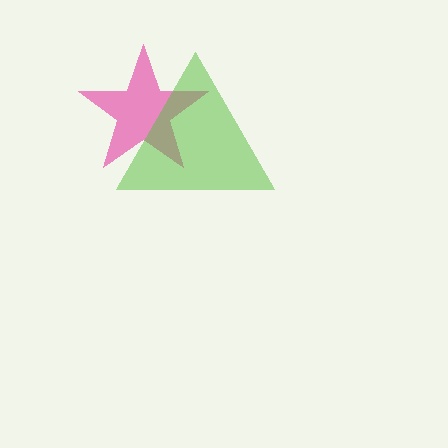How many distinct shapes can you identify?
There are 2 distinct shapes: a pink star, a lime triangle.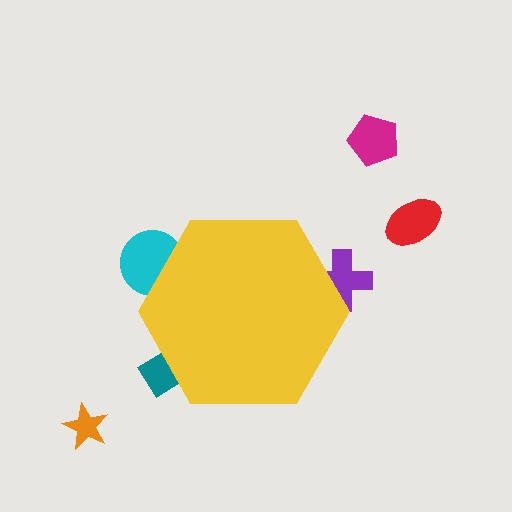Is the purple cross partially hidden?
Yes, the purple cross is partially hidden behind the yellow hexagon.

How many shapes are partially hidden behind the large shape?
3 shapes are partially hidden.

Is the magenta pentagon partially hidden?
No, the magenta pentagon is fully visible.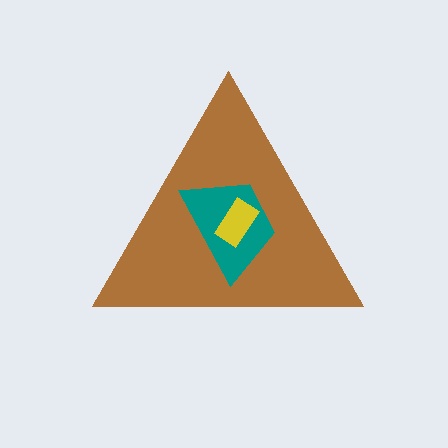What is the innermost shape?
The yellow rectangle.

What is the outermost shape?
The brown triangle.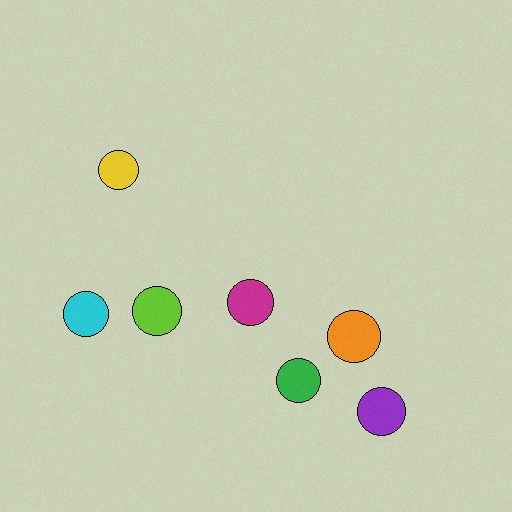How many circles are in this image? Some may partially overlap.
There are 7 circles.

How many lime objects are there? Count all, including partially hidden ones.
There is 1 lime object.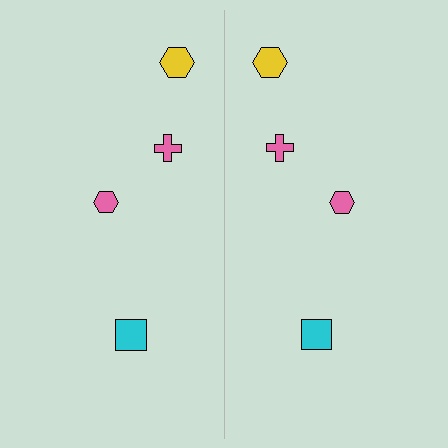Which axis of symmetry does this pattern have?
The pattern has a vertical axis of symmetry running through the center of the image.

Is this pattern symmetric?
Yes, this pattern has bilateral (reflection) symmetry.